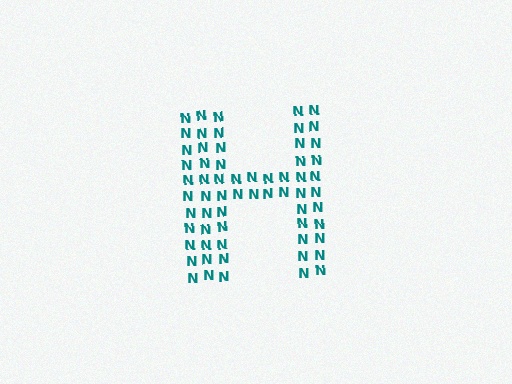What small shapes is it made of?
It is made of small letter N's.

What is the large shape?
The large shape is the letter H.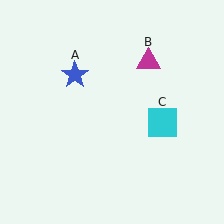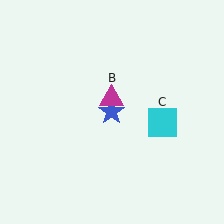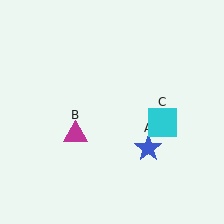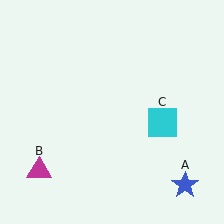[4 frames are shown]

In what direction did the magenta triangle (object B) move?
The magenta triangle (object B) moved down and to the left.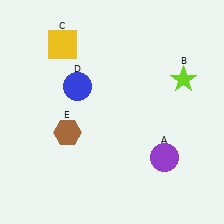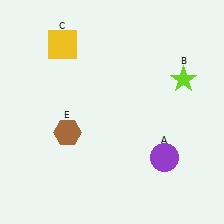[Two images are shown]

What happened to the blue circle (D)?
The blue circle (D) was removed in Image 2. It was in the top-left area of Image 1.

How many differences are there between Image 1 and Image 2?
There is 1 difference between the two images.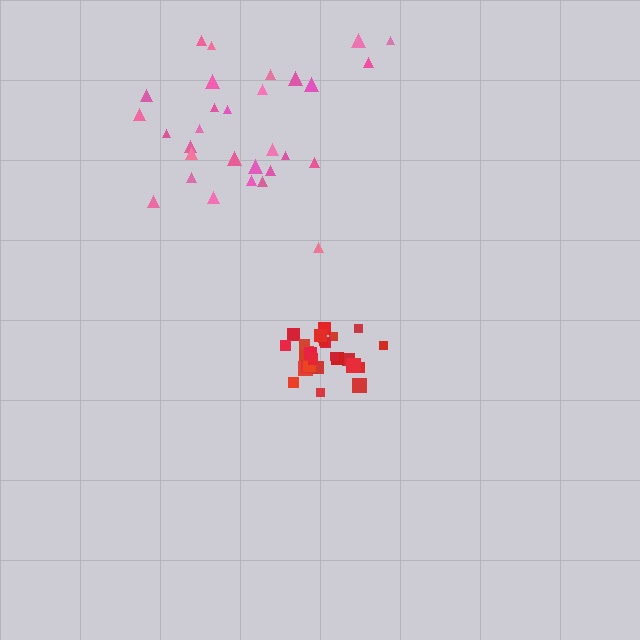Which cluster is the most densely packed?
Red.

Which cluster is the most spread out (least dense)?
Pink.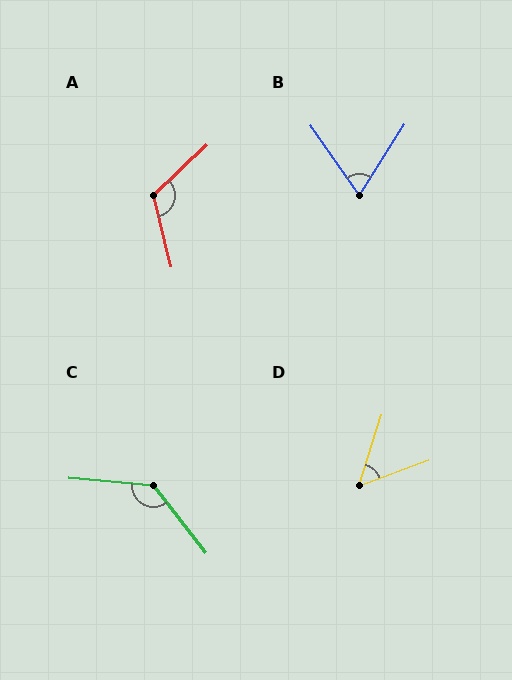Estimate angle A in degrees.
Approximately 119 degrees.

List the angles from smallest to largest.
D (52°), B (67°), A (119°), C (133°).